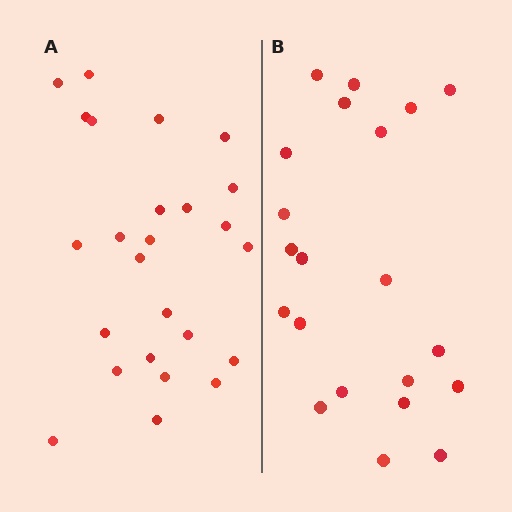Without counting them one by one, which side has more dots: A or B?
Region A (the left region) has more dots.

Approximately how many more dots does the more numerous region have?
Region A has about 4 more dots than region B.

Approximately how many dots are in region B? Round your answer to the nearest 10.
About 20 dots. (The exact count is 21, which rounds to 20.)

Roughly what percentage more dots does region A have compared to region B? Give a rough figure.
About 20% more.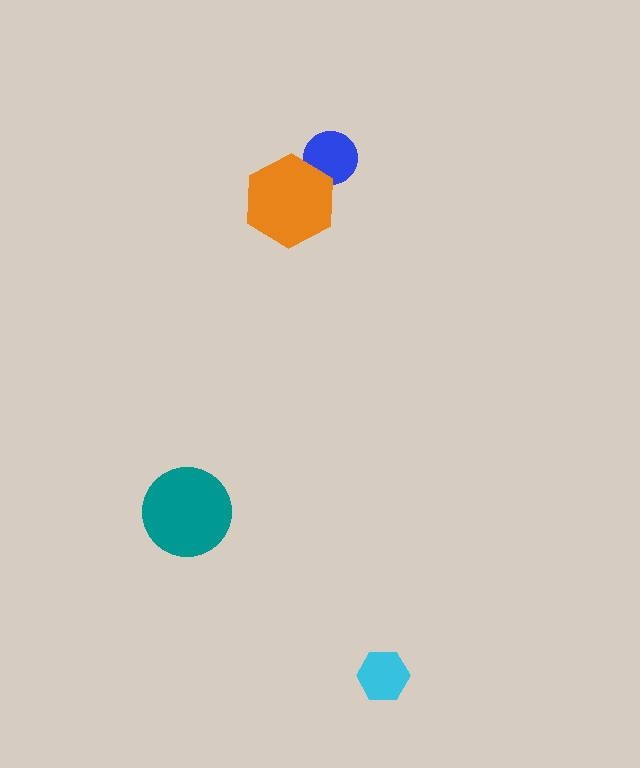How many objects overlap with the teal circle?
0 objects overlap with the teal circle.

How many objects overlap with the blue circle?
1 object overlaps with the blue circle.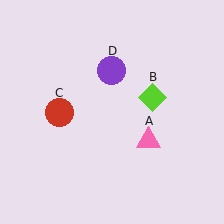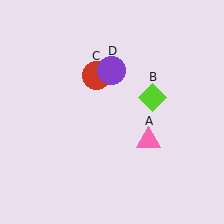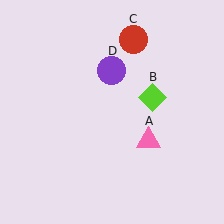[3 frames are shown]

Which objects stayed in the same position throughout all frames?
Pink triangle (object A) and lime diamond (object B) and purple circle (object D) remained stationary.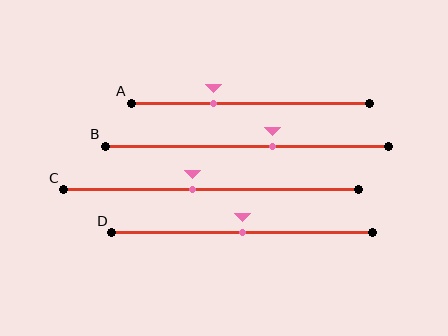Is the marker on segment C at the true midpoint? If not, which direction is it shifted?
No, the marker on segment C is shifted to the left by about 6% of the segment length.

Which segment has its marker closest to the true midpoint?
Segment D has its marker closest to the true midpoint.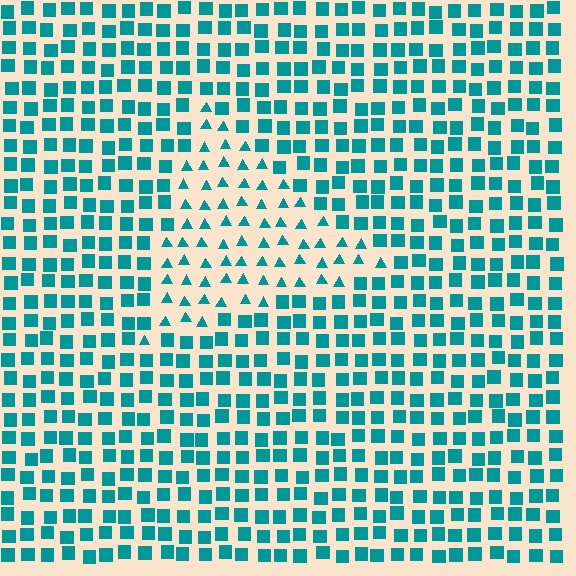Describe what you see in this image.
The image is filled with small teal elements arranged in a uniform grid. A triangle-shaped region contains triangles, while the surrounding area contains squares. The boundary is defined purely by the change in element shape.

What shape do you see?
I see a triangle.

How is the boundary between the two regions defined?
The boundary is defined by a change in element shape: triangles inside vs. squares outside. All elements share the same color and spacing.